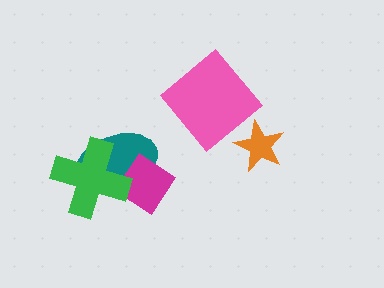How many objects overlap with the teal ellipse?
2 objects overlap with the teal ellipse.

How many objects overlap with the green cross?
2 objects overlap with the green cross.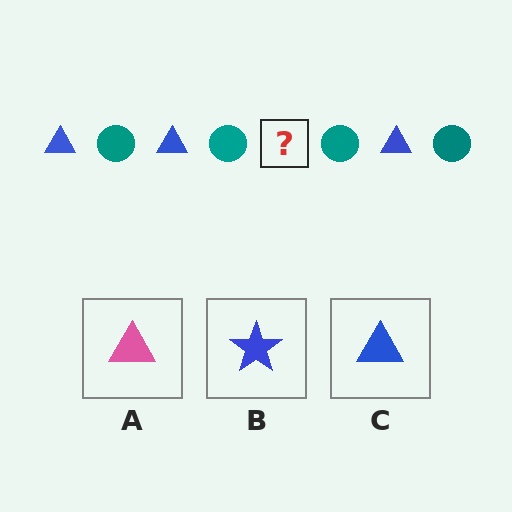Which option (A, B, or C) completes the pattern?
C.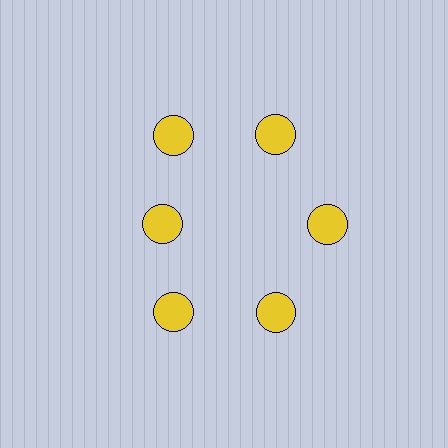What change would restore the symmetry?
The symmetry would be restored by moving it outward, back onto the ring so that all 6 circles sit at equal angles and equal distance from the center.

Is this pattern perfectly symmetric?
No. The 6 yellow circles are arranged in a ring, but one element near the 9 o'clock position is pulled inward toward the center, breaking the 6-fold rotational symmetry.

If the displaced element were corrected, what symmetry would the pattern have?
It would have 6-fold rotational symmetry — the pattern would map onto itself every 60 degrees.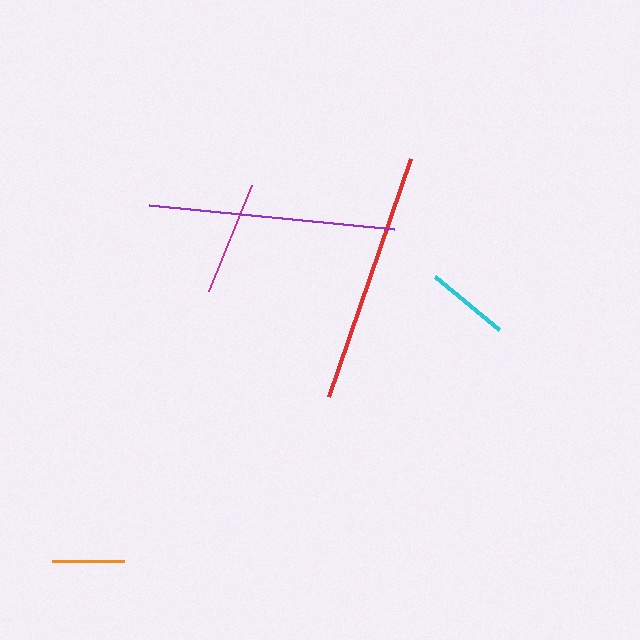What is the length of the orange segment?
The orange segment is approximately 72 pixels long.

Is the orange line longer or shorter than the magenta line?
The magenta line is longer than the orange line.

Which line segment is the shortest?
The orange line is the shortest at approximately 72 pixels.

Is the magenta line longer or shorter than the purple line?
The purple line is longer than the magenta line.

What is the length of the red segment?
The red segment is approximately 251 pixels long.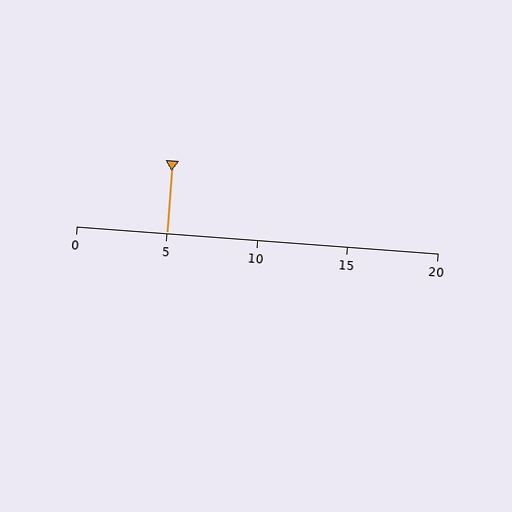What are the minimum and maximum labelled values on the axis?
The axis runs from 0 to 20.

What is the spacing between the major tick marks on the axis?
The major ticks are spaced 5 apart.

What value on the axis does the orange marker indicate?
The marker indicates approximately 5.